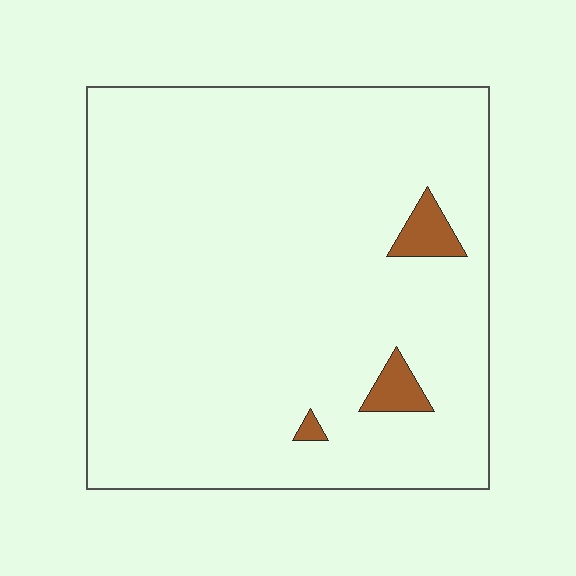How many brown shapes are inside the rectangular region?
3.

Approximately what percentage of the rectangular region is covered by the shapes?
Approximately 5%.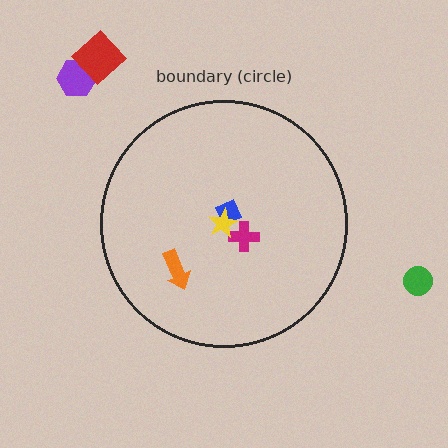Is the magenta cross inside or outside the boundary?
Inside.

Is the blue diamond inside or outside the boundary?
Inside.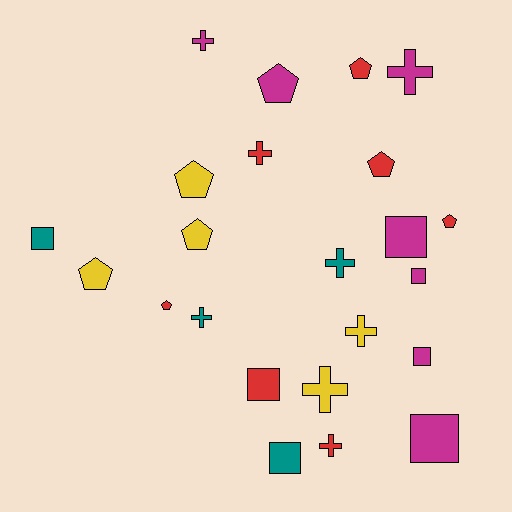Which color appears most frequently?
Red, with 7 objects.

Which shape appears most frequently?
Cross, with 8 objects.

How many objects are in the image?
There are 23 objects.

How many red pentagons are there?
There are 4 red pentagons.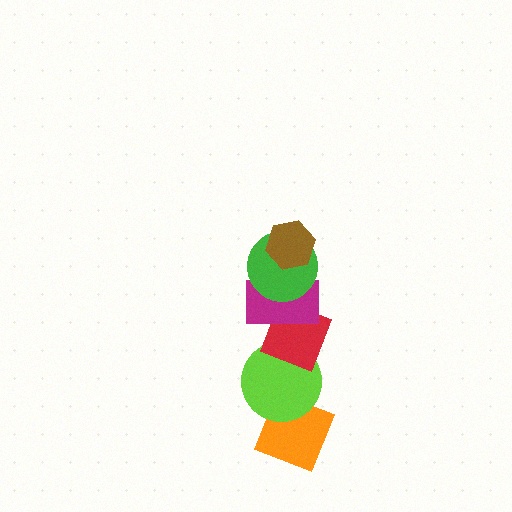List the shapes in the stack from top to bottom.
From top to bottom: the brown hexagon, the green circle, the magenta rectangle, the red diamond, the lime circle, the orange diamond.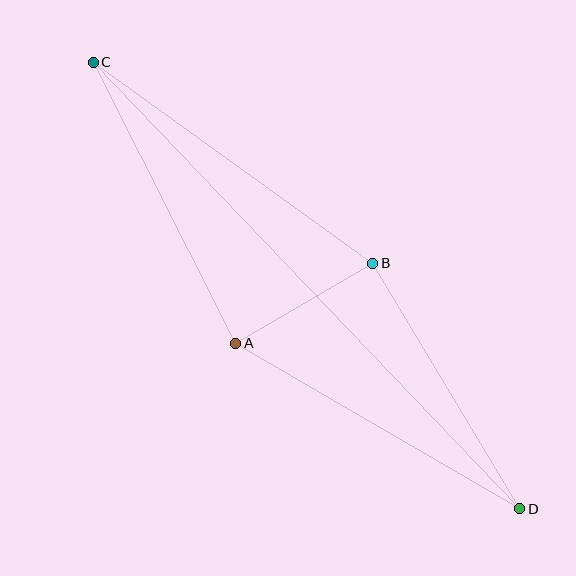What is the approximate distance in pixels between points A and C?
The distance between A and C is approximately 315 pixels.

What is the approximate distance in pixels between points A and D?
The distance between A and D is approximately 329 pixels.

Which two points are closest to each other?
Points A and B are closest to each other.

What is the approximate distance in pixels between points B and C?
The distance between B and C is approximately 344 pixels.